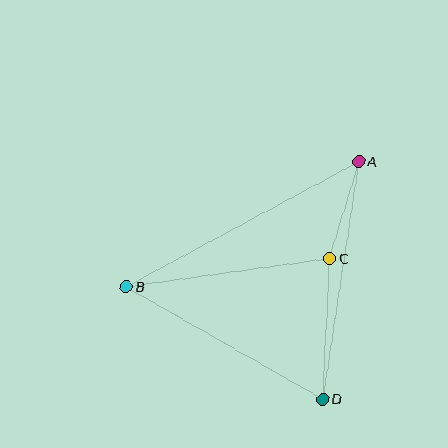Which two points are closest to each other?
Points A and C are closest to each other.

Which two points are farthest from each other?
Points A and B are farthest from each other.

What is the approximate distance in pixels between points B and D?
The distance between B and D is approximately 226 pixels.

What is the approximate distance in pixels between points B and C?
The distance between B and C is approximately 205 pixels.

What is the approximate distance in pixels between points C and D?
The distance between C and D is approximately 141 pixels.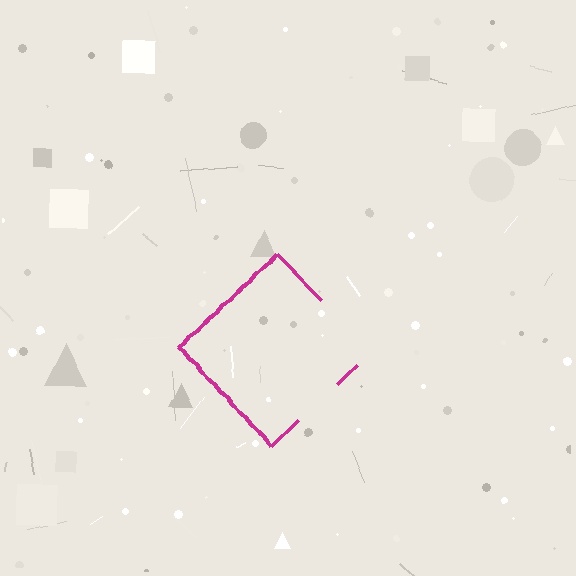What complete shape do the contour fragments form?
The contour fragments form a diamond.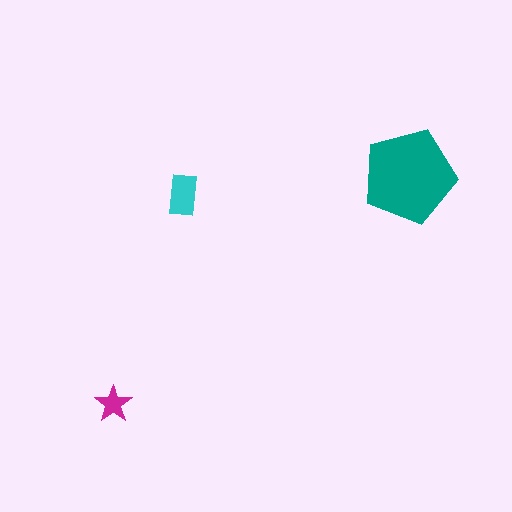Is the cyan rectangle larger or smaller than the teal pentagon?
Smaller.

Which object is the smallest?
The magenta star.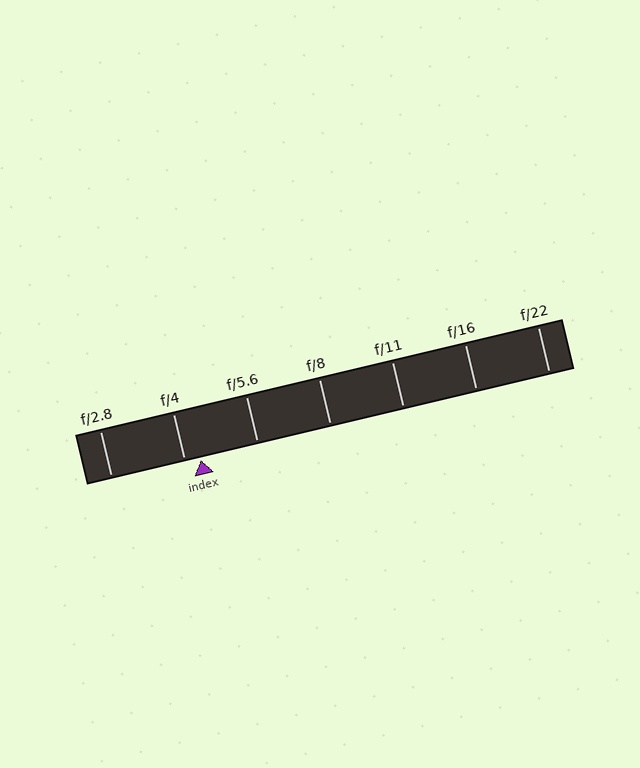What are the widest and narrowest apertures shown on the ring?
The widest aperture shown is f/2.8 and the narrowest is f/22.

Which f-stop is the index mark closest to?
The index mark is closest to f/4.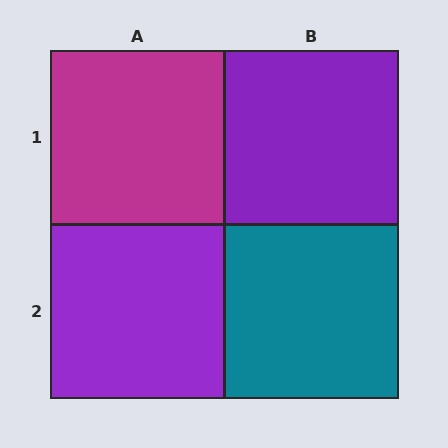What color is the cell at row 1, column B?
Purple.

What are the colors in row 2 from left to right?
Purple, teal.